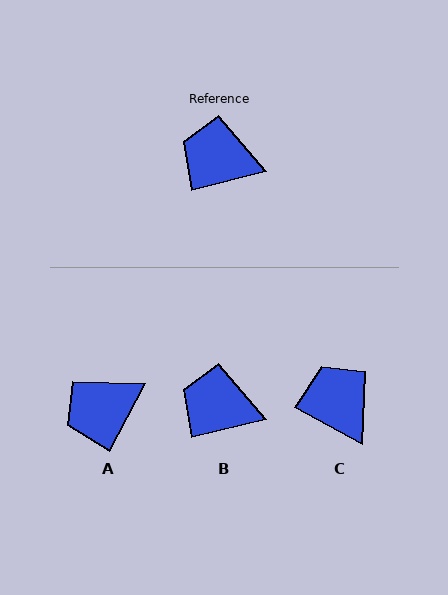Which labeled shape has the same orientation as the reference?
B.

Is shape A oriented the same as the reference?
No, it is off by about 48 degrees.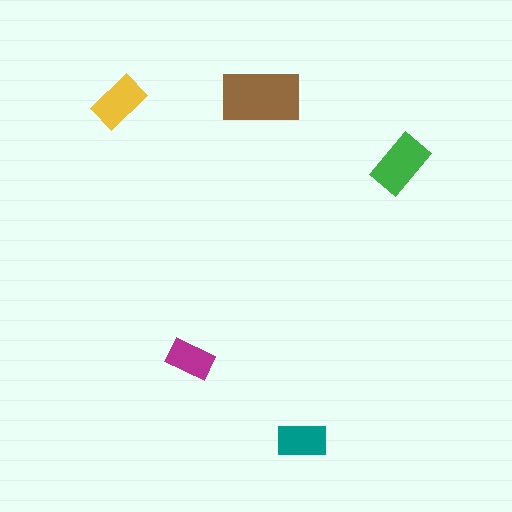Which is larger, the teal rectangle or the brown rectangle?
The brown one.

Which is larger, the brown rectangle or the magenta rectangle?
The brown one.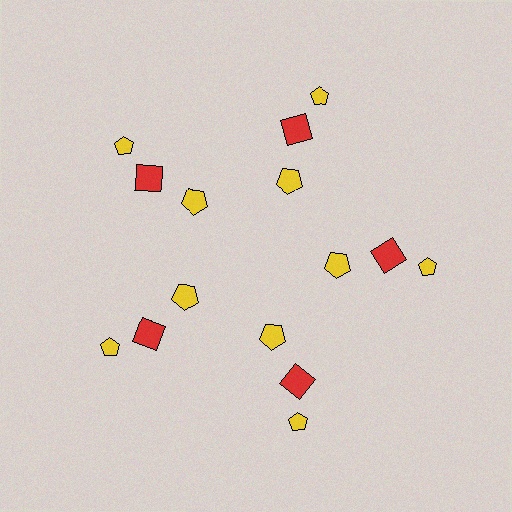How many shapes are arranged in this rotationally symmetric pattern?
There are 15 shapes, arranged in 5 groups of 3.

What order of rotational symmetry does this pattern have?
This pattern has 5-fold rotational symmetry.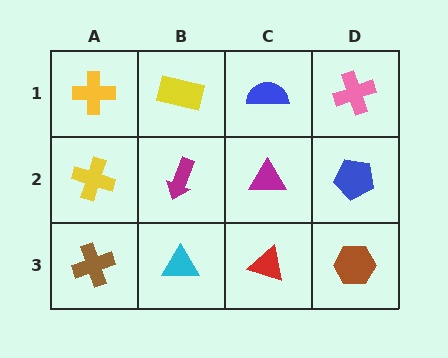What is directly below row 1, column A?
A yellow cross.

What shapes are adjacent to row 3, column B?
A magenta arrow (row 2, column B), a brown cross (row 3, column A), a red triangle (row 3, column C).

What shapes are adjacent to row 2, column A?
A yellow cross (row 1, column A), a brown cross (row 3, column A), a magenta arrow (row 2, column B).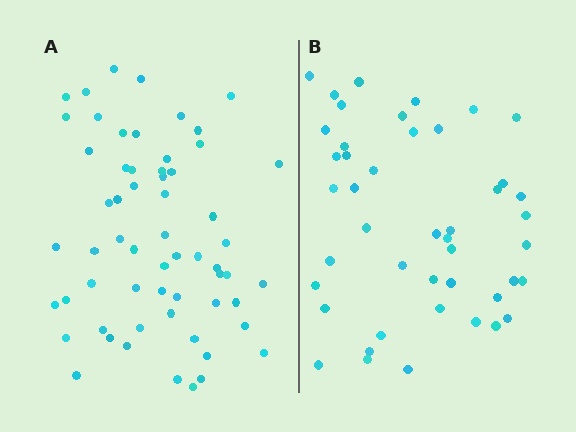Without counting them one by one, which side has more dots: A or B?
Region A (the left region) has more dots.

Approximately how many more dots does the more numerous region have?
Region A has approximately 15 more dots than region B.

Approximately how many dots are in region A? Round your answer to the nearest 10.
About 60 dots.